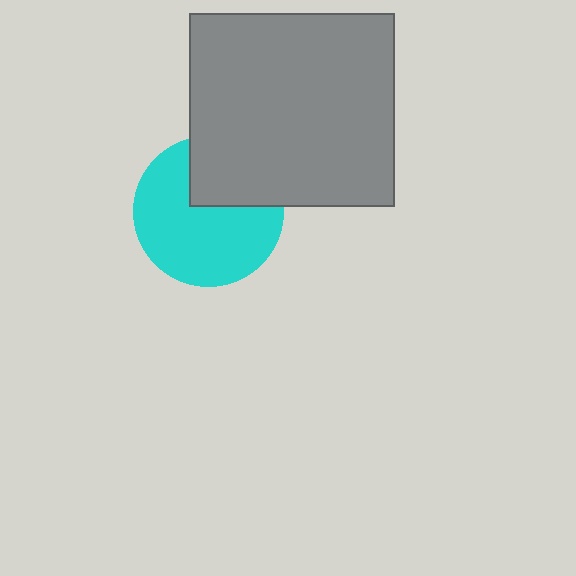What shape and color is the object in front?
The object in front is a gray rectangle.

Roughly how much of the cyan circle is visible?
Most of it is visible (roughly 69%).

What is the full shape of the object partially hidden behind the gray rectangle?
The partially hidden object is a cyan circle.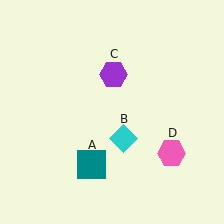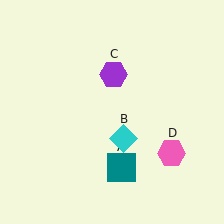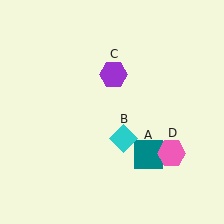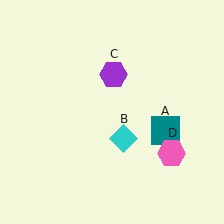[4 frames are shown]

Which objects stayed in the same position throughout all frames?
Cyan diamond (object B) and purple hexagon (object C) and pink hexagon (object D) remained stationary.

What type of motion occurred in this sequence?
The teal square (object A) rotated counterclockwise around the center of the scene.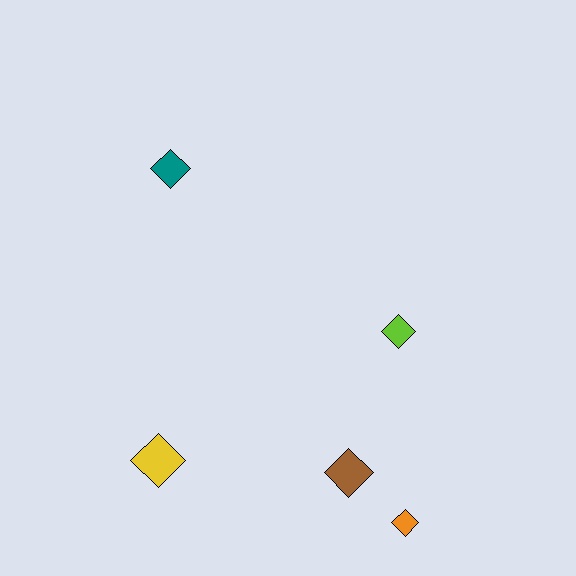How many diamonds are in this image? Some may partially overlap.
There are 5 diamonds.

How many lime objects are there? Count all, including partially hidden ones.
There is 1 lime object.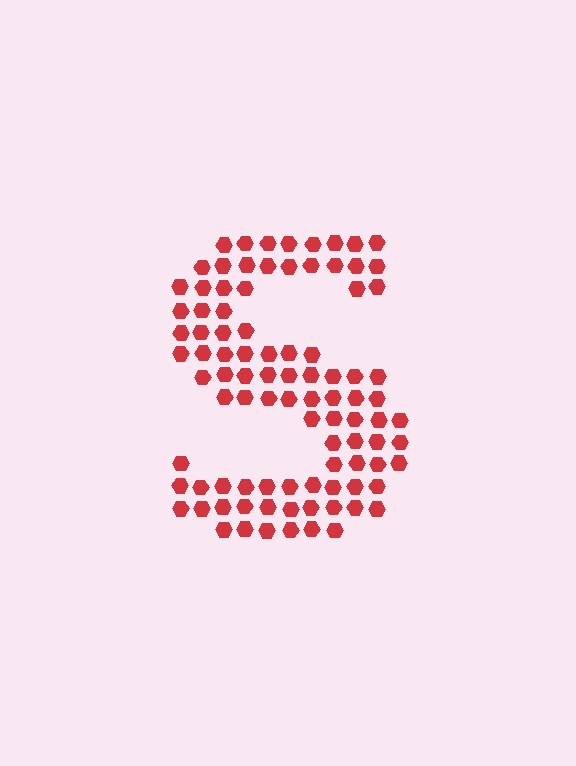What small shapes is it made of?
It is made of small hexagons.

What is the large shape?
The large shape is the letter S.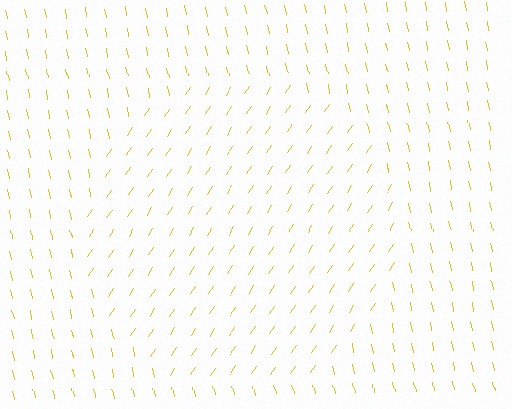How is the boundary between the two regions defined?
The boundary is defined purely by a change in line orientation (approximately 45 degrees difference). All lines are the same color and thickness.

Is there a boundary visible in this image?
Yes, there is a texture boundary formed by a change in line orientation.